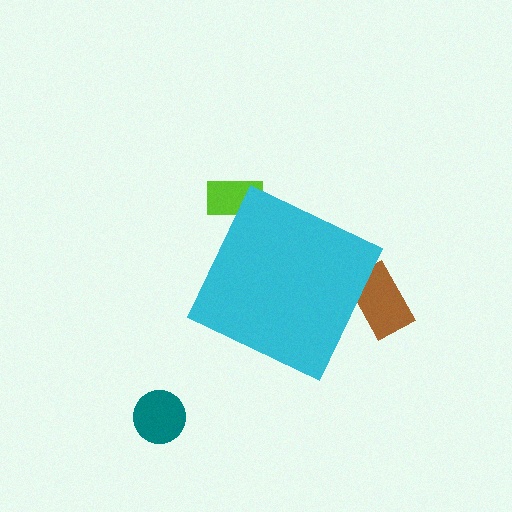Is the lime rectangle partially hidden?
Yes, the lime rectangle is partially hidden behind the cyan diamond.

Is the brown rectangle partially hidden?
Yes, the brown rectangle is partially hidden behind the cyan diamond.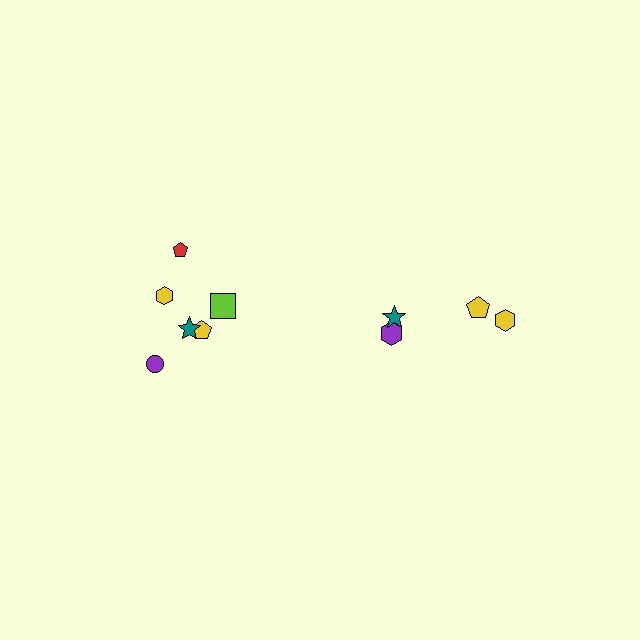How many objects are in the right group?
There are 4 objects.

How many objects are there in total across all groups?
There are 10 objects.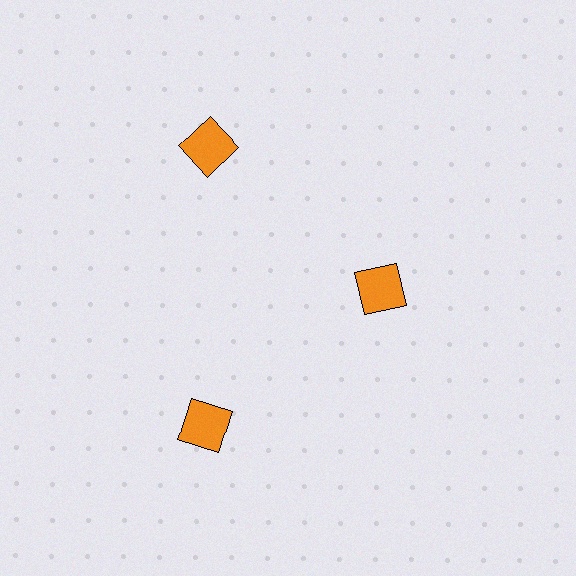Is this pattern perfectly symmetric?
No. The 3 orange squares are arranged in a ring, but one element near the 3 o'clock position is pulled inward toward the center, breaking the 3-fold rotational symmetry.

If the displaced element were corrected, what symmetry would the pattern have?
It would have 3-fold rotational symmetry — the pattern would map onto itself every 120 degrees.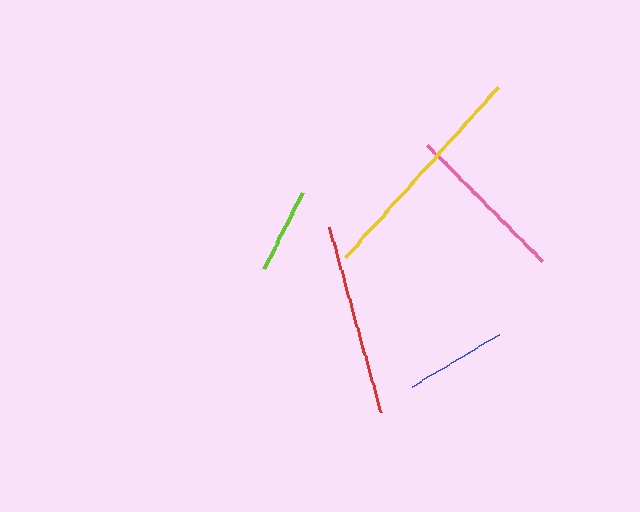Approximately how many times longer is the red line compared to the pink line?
The red line is approximately 1.2 times the length of the pink line.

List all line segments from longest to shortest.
From longest to shortest: yellow, red, pink, blue, lime.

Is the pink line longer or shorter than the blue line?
The pink line is longer than the blue line.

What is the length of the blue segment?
The blue segment is approximately 101 pixels long.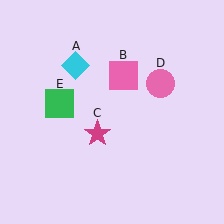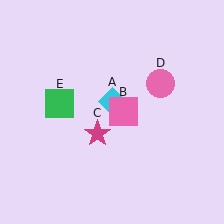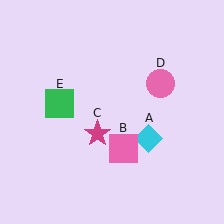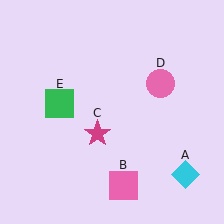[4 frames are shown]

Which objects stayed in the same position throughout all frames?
Magenta star (object C) and pink circle (object D) and green square (object E) remained stationary.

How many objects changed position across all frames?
2 objects changed position: cyan diamond (object A), pink square (object B).